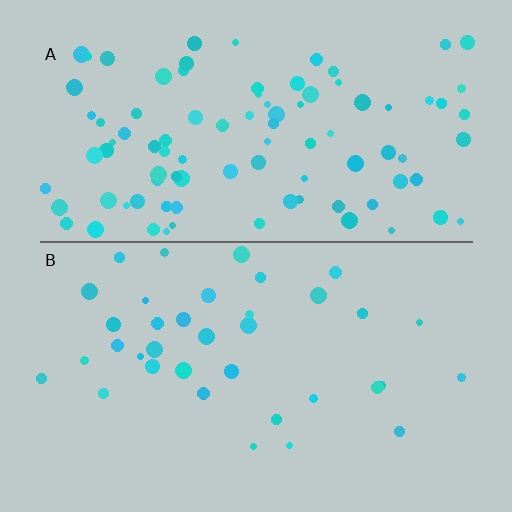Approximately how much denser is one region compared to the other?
Approximately 2.6× — region A over region B.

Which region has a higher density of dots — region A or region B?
A (the top).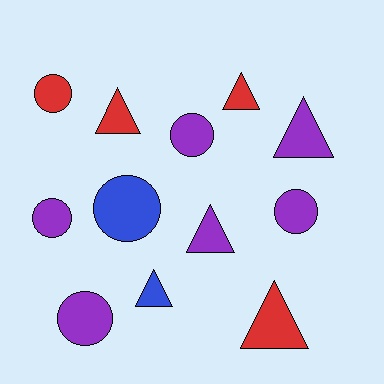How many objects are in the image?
There are 12 objects.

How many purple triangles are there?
There are 2 purple triangles.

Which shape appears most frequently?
Circle, with 6 objects.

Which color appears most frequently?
Purple, with 6 objects.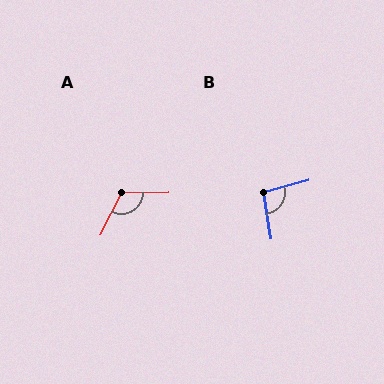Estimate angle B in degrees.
Approximately 95 degrees.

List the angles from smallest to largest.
B (95°), A (117°).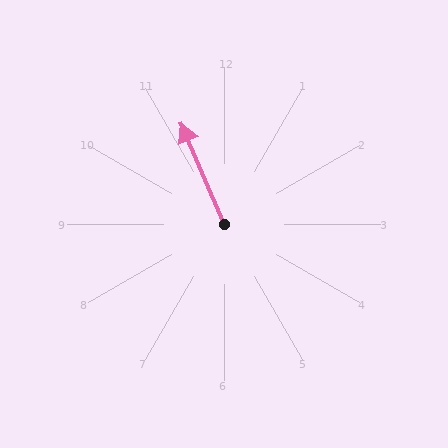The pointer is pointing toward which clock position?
Roughly 11 o'clock.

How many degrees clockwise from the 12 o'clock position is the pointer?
Approximately 337 degrees.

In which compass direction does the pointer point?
Northwest.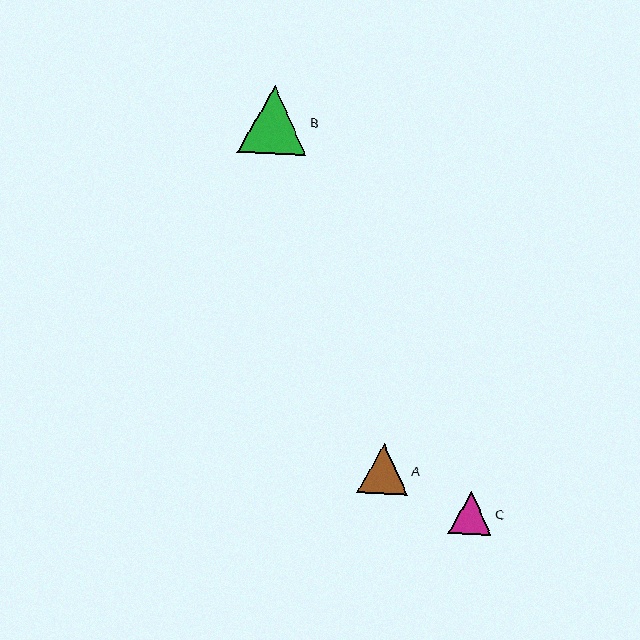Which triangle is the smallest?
Triangle C is the smallest with a size of approximately 43 pixels.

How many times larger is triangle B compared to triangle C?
Triangle B is approximately 1.6 times the size of triangle C.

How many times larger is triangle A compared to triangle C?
Triangle A is approximately 1.2 times the size of triangle C.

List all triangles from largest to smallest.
From largest to smallest: B, A, C.